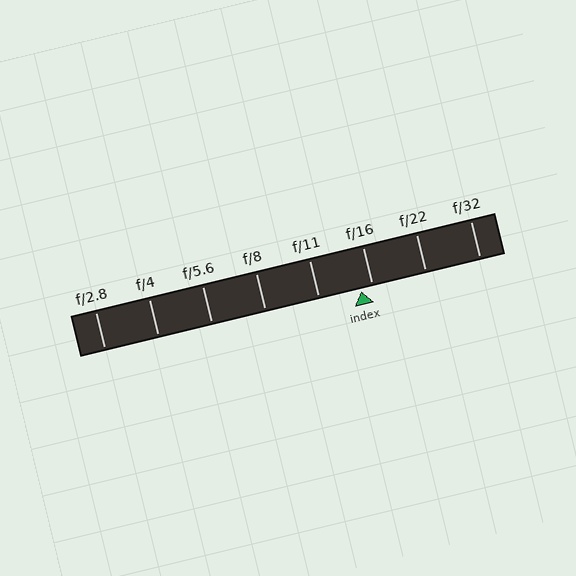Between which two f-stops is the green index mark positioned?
The index mark is between f/11 and f/16.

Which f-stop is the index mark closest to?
The index mark is closest to f/16.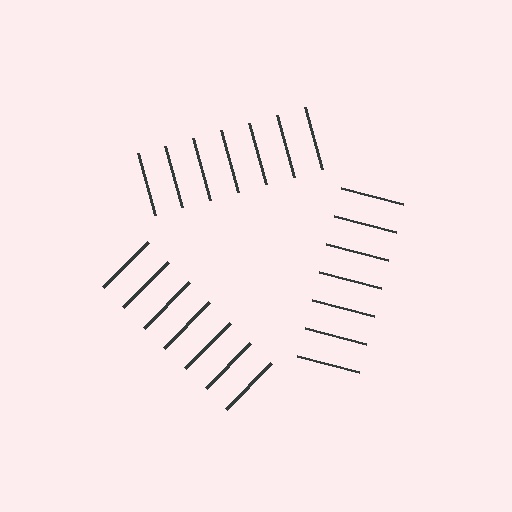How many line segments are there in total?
21 — 7 along each of the 3 edges.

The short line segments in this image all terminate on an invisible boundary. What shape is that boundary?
An illusory triangle — the line segments terminate on its edges but no continuous stroke is drawn.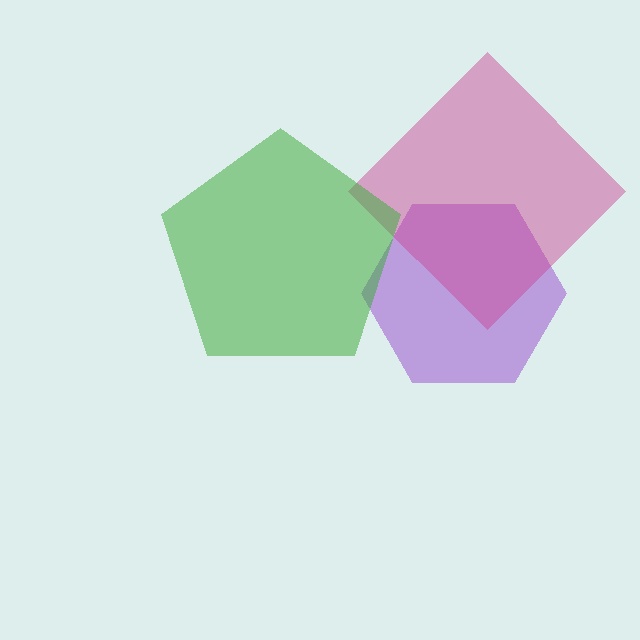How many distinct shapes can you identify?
There are 3 distinct shapes: a purple hexagon, a magenta diamond, a green pentagon.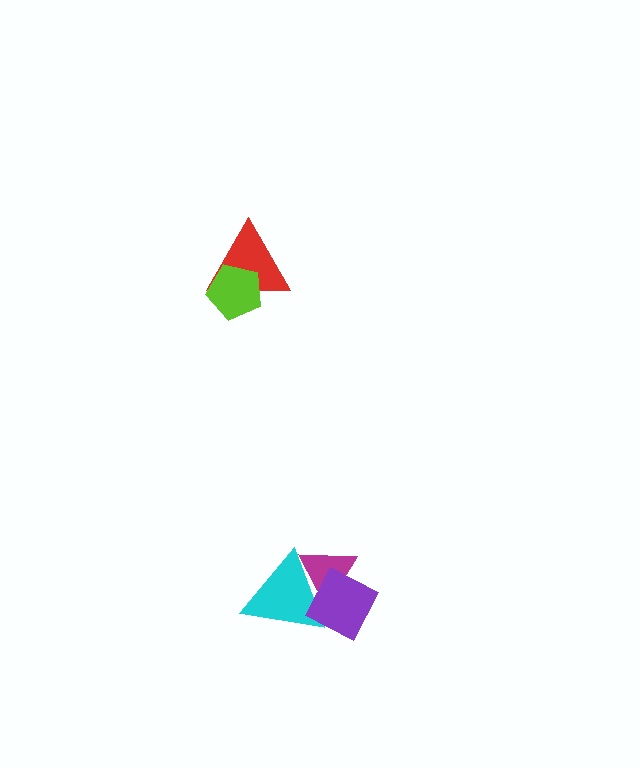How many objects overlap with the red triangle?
1 object overlaps with the red triangle.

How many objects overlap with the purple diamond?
2 objects overlap with the purple diamond.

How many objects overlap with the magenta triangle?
2 objects overlap with the magenta triangle.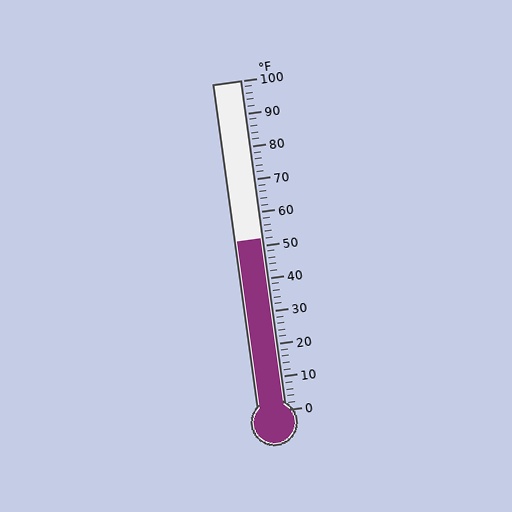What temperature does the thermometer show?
The thermometer shows approximately 52°F.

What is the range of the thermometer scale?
The thermometer scale ranges from 0°F to 100°F.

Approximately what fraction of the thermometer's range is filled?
The thermometer is filled to approximately 50% of its range.